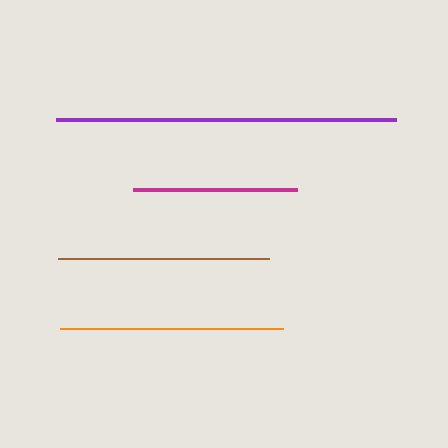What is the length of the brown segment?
The brown segment is approximately 211 pixels long.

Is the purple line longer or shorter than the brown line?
The purple line is longer than the brown line.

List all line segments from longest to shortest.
From longest to shortest: purple, orange, brown, magenta.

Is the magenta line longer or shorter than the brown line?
The brown line is longer than the magenta line.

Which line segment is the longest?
The purple line is the longest at approximately 340 pixels.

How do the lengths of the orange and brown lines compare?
The orange and brown lines are approximately the same length.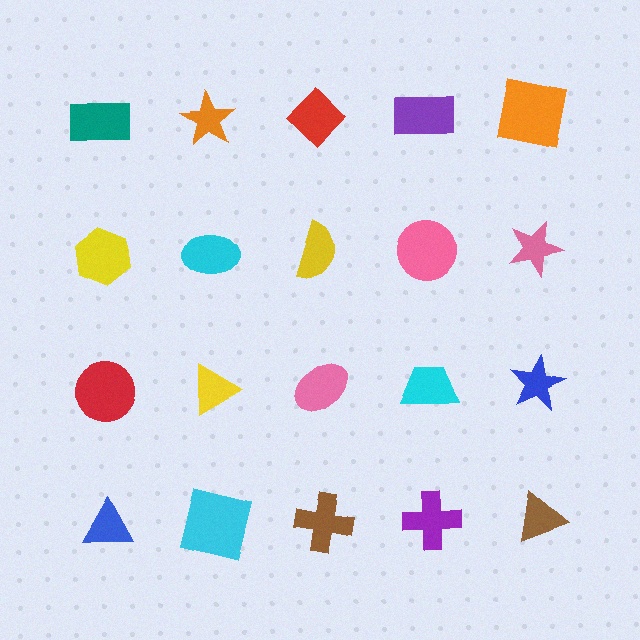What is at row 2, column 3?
A yellow semicircle.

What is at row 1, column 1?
A teal rectangle.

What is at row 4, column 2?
A cyan square.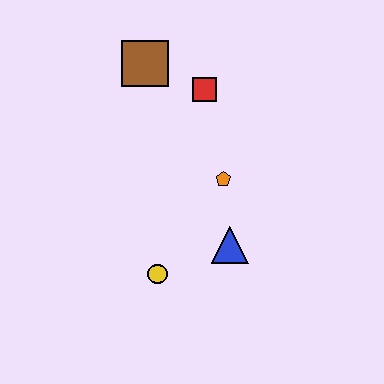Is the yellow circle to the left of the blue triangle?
Yes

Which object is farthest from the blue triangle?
The brown square is farthest from the blue triangle.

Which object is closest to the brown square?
The red square is closest to the brown square.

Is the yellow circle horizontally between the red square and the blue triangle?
No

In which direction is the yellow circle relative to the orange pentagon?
The yellow circle is below the orange pentagon.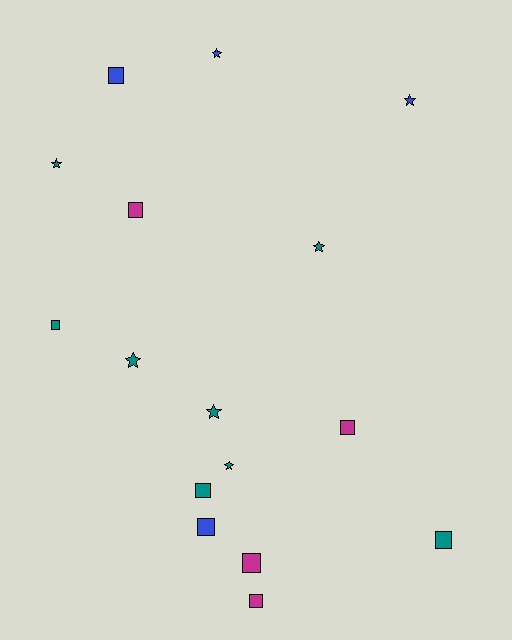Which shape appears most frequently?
Square, with 9 objects.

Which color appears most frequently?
Teal, with 8 objects.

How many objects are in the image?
There are 16 objects.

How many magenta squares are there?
There are 4 magenta squares.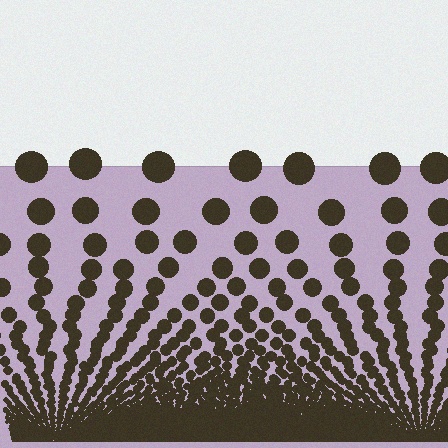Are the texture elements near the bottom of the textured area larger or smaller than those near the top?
Smaller. The gradient is inverted — elements near the bottom are smaller and denser.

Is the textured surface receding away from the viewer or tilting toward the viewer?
The surface appears to tilt toward the viewer. Texture elements get larger and sparser toward the top.